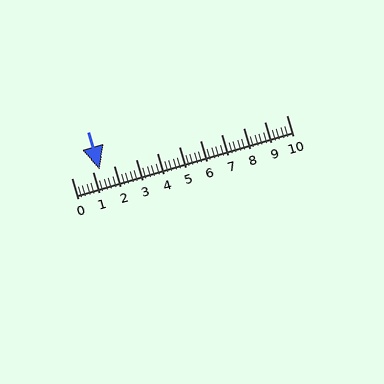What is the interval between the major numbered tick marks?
The major tick marks are spaced 1 units apart.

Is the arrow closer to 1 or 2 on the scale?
The arrow is closer to 1.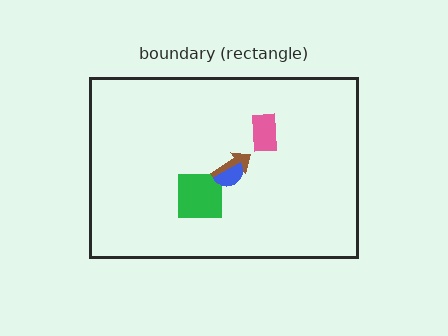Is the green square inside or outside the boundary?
Inside.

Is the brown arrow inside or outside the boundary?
Inside.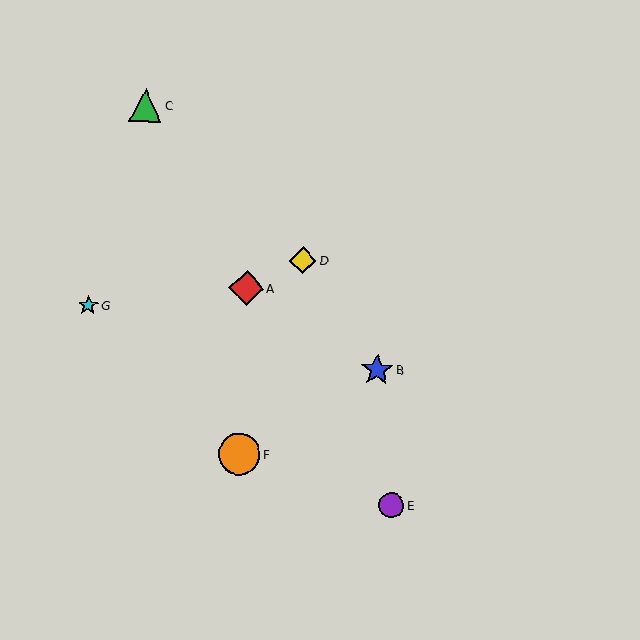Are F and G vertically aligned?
No, F is at x≈239 and G is at x≈88.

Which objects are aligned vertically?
Objects A, F are aligned vertically.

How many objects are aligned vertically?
2 objects (A, F) are aligned vertically.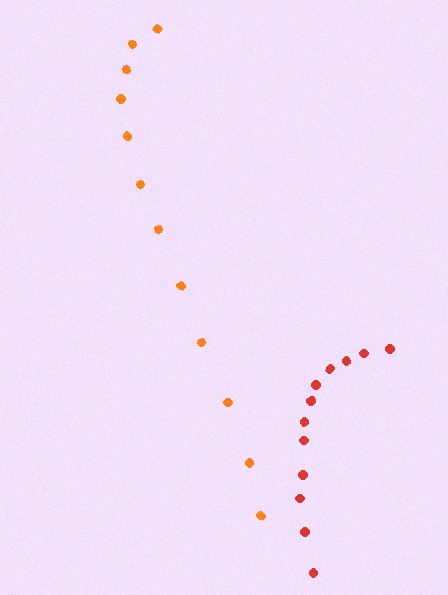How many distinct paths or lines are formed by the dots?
There are 2 distinct paths.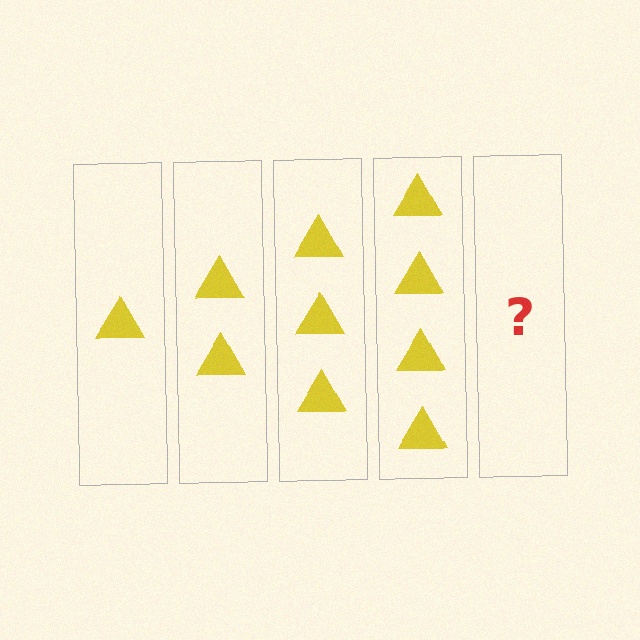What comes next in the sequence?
The next element should be 5 triangles.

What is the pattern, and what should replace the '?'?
The pattern is that each step adds one more triangle. The '?' should be 5 triangles.